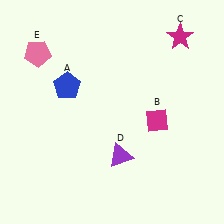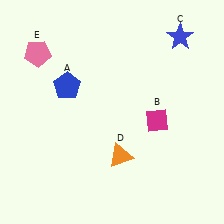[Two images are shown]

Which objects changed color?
C changed from magenta to blue. D changed from purple to orange.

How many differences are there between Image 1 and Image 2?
There are 2 differences between the two images.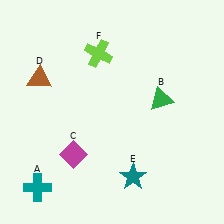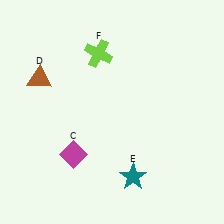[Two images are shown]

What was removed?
The green triangle (B), the teal cross (A) were removed in Image 2.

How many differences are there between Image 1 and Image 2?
There are 2 differences between the two images.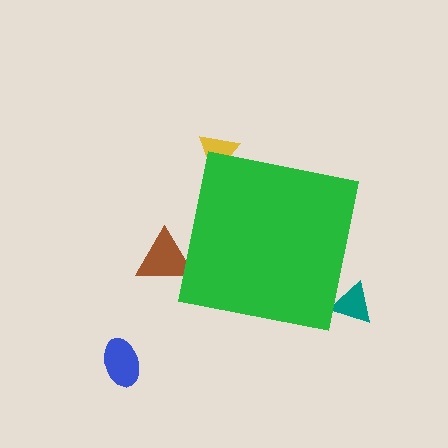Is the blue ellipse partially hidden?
No, the blue ellipse is fully visible.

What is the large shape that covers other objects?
A green square.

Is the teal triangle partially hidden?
Yes, the teal triangle is partially hidden behind the green square.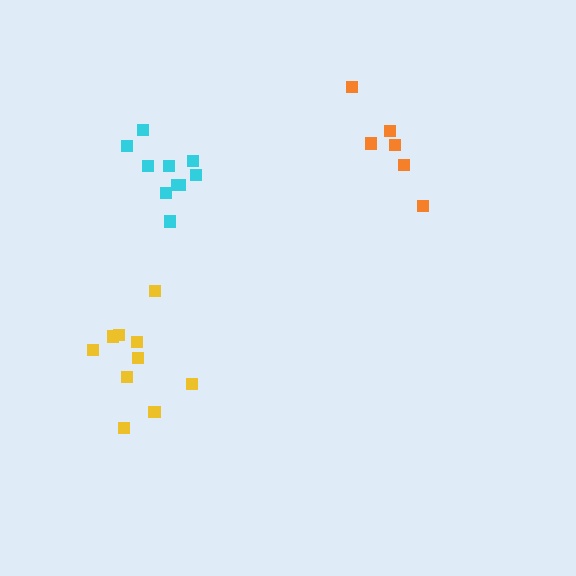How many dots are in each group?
Group 1: 10 dots, Group 2: 6 dots, Group 3: 10 dots (26 total).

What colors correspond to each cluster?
The clusters are colored: yellow, orange, cyan.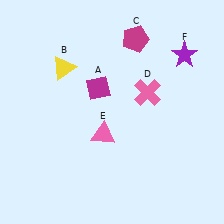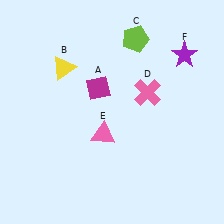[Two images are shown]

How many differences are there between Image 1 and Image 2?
There is 1 difference between the two images.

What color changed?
The pentagon (C) changed from magenta in Image 1 to lime in Image 2.